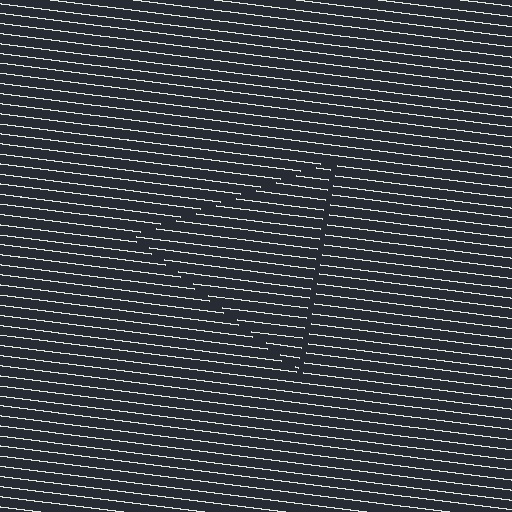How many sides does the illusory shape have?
3 sides — the line-ends trace a triangle.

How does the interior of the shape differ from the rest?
The interior of the shape contains the same grating, shifted by half a period — the contour is defined by the phase discontinuity where line-ends from the inner and outer gratings abut.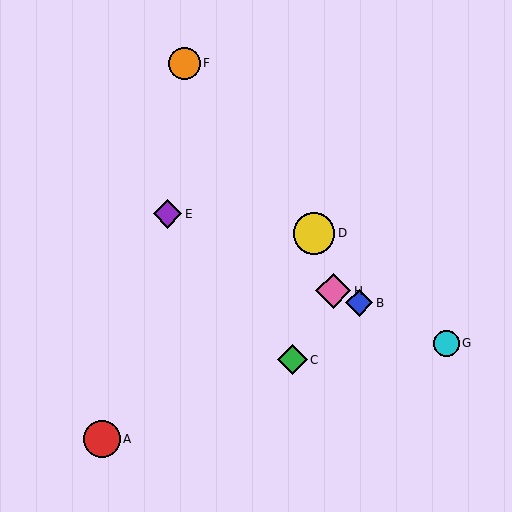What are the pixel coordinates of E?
Object E is at (167, 214).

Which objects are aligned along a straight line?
Objects B, E, G, H are aligned along a straight line.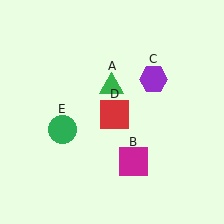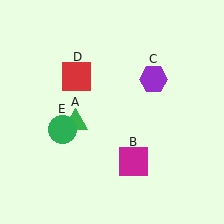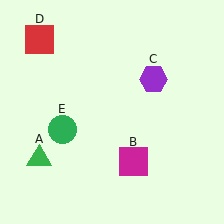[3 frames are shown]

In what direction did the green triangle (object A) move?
The green triangle (object A) moved down and to the left.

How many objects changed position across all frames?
2 objects changed position: green triangle (object A), red square (object D).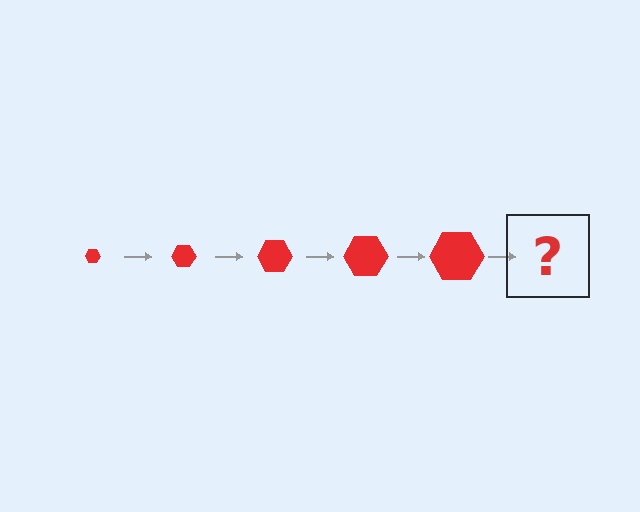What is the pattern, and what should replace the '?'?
The pattern is that the hexagon gets progressively larger each step. The '?' should be a red hexagon, larger than the previous one.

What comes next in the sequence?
The next element should be a red hexagon, larger than the previous one.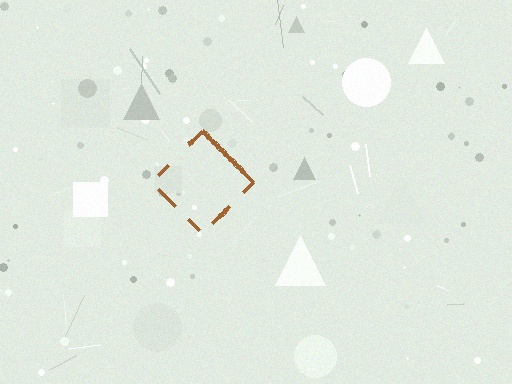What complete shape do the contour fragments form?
The contour fragments form a diamond.